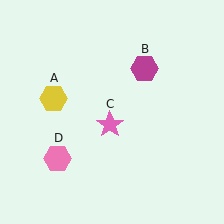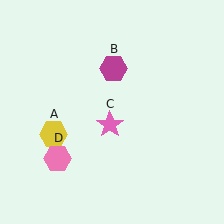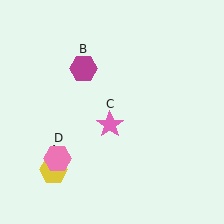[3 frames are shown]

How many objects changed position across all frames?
2 objects changed position: yellow hexagon (object A), magenta hexagon (object B).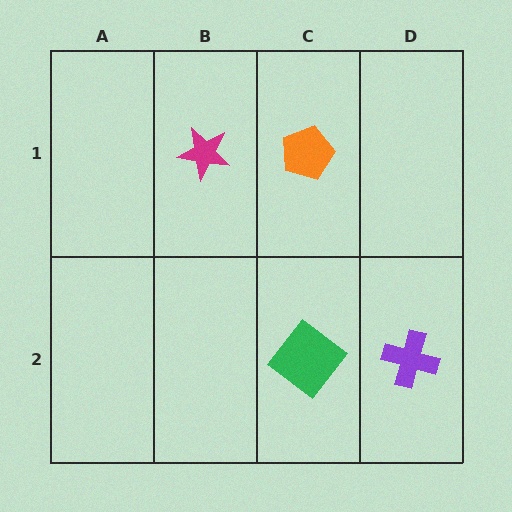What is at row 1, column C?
An orange pentagon.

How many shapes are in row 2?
2 shapes.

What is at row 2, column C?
A green diamond.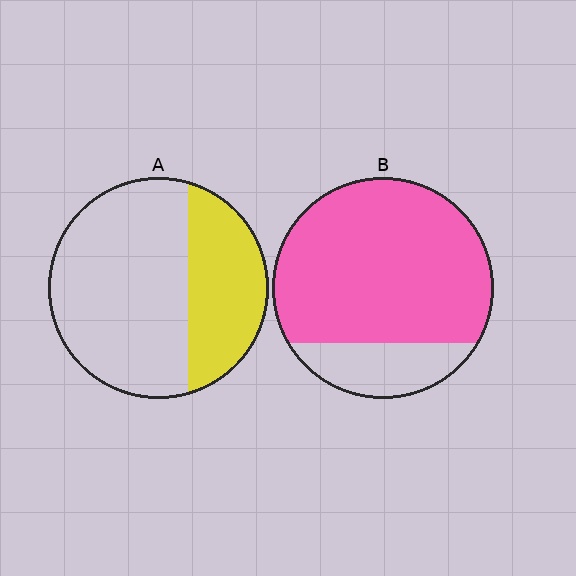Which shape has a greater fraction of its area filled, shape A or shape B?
Shape B.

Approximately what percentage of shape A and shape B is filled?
A is approximately 35% and B is approximately 80%.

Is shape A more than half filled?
No.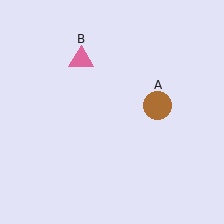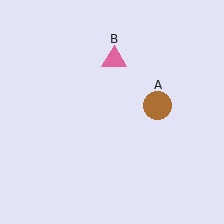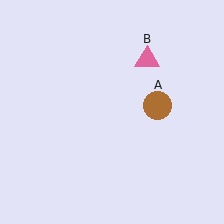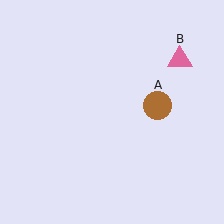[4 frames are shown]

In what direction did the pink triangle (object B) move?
The pink triangle (object B) moved right.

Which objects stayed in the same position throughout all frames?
Brown circle (object A) remained stationary.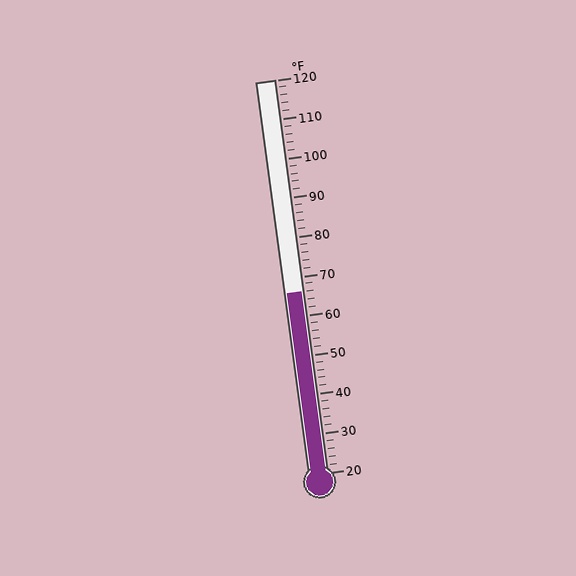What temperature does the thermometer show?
The thermometer shows approximately 66°F.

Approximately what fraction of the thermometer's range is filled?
The thermometer is filled to approximately 45% of its range.